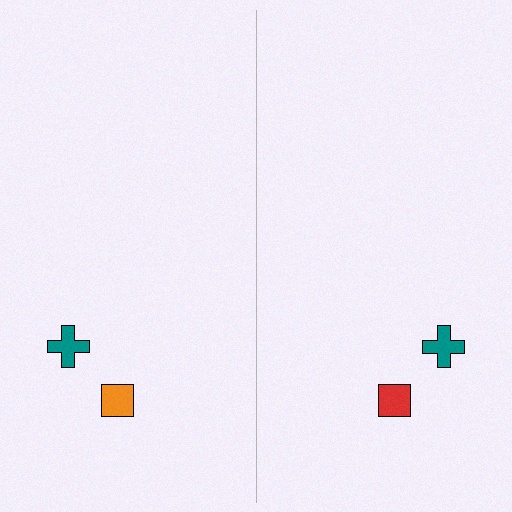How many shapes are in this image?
There are 4 shapes in this image.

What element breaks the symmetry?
The red square on the right side breaks the symmetry — its mirror counterpart is orange.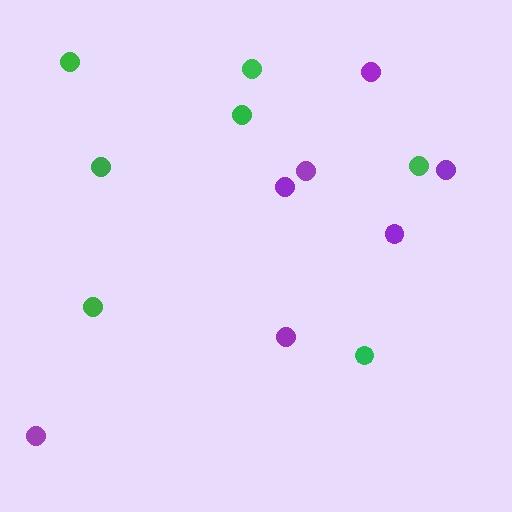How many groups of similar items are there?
There are 2 groups: one group of purple circles (7) and one group of green circles (7).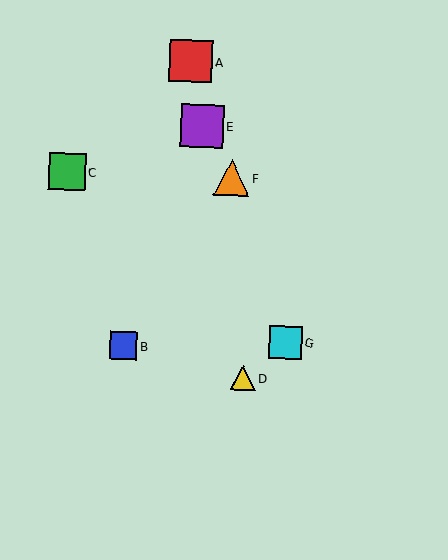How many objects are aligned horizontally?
2 objects (C, F) are aligned horizontally.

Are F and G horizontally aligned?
No, F is at y≈178 and G is at y≈343.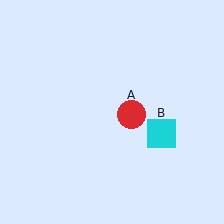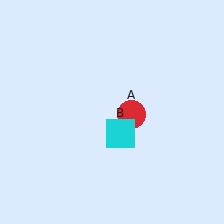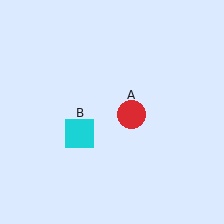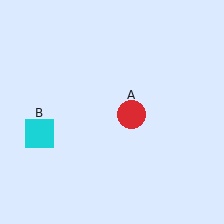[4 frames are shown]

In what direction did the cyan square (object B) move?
The cyan square (object B) moved left.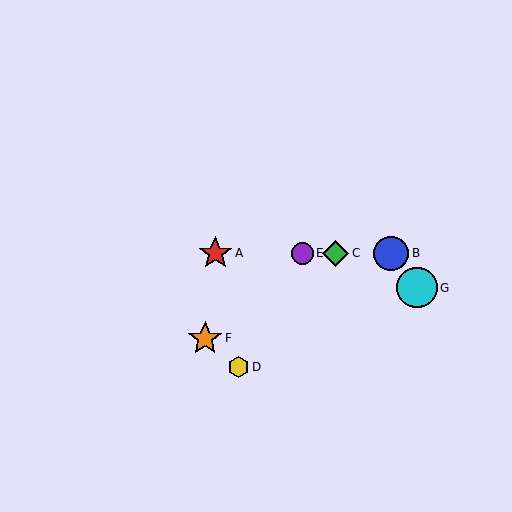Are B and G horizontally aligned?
No, B is at y≈253 and G is at y≈288.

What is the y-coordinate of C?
Object C is at y≈253.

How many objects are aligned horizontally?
4 objects (A, B, C, E) are aligned horizontally.